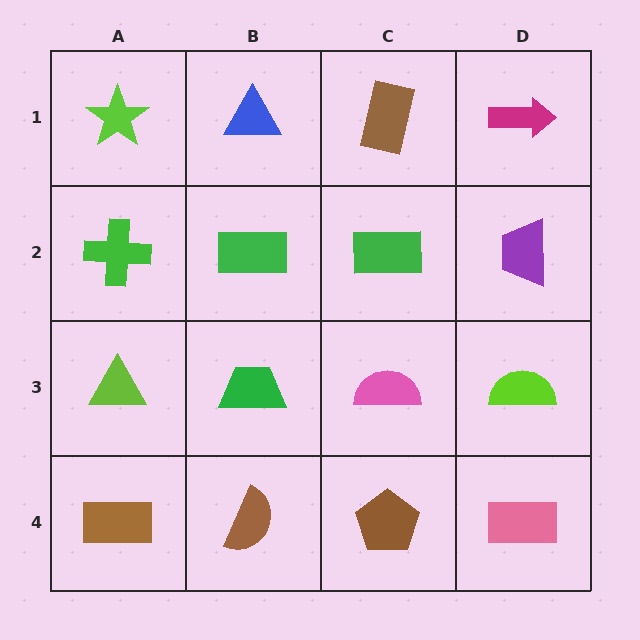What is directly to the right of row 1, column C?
A magenta arrow.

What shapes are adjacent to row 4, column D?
A lime semicircle (row 3, column D), a brown pentagon (row 4, column C).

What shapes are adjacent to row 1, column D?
A purple trapezoid (row 2, column D), a brown rectangle (row 1, column C).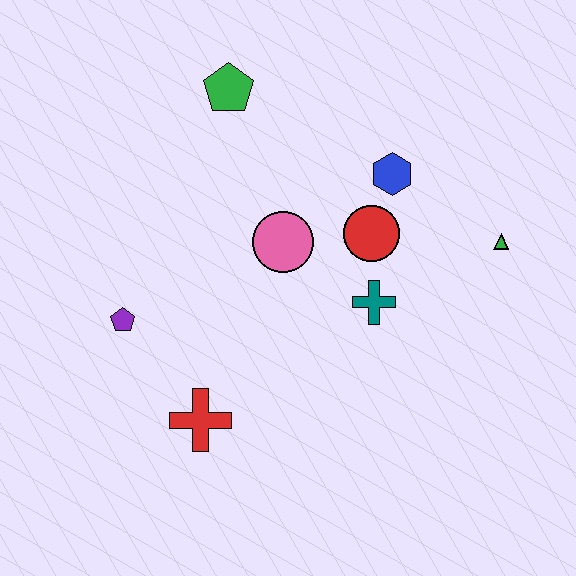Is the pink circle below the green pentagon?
Yes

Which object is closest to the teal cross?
The red circle is closest to the teal cross.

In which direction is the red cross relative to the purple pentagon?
The red cross is below the purple pentagon.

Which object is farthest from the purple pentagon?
The green triangle is farthest from the purple pentagon.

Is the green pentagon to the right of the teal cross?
No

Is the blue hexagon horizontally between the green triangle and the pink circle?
Yes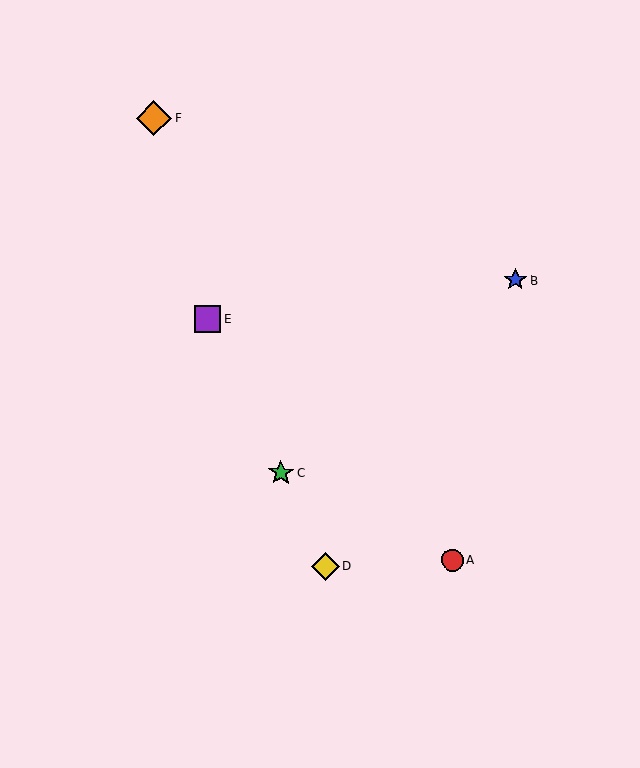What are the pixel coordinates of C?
Object C is at (281, 473).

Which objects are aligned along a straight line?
Objects C, D, E are aligned along a straight line.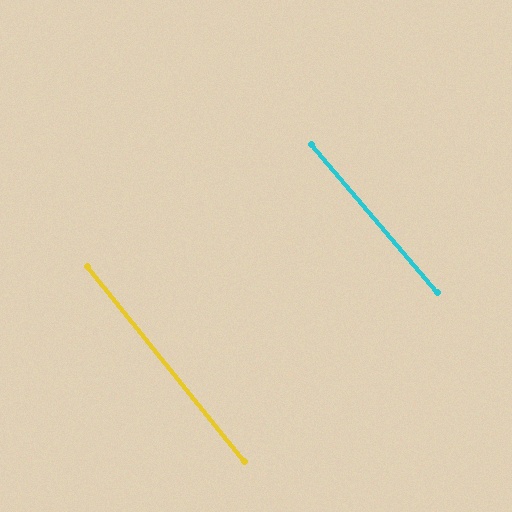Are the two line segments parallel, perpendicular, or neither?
Parallel — their directions differ by only 1.6°.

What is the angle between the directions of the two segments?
Approximately 2 degrees.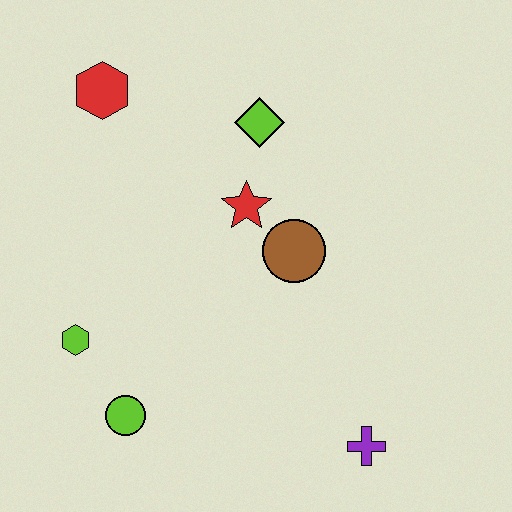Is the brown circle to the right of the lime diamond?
Yes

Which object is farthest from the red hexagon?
The purple cross is farthest from the red hexagon.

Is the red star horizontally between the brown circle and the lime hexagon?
Yes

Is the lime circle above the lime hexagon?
No